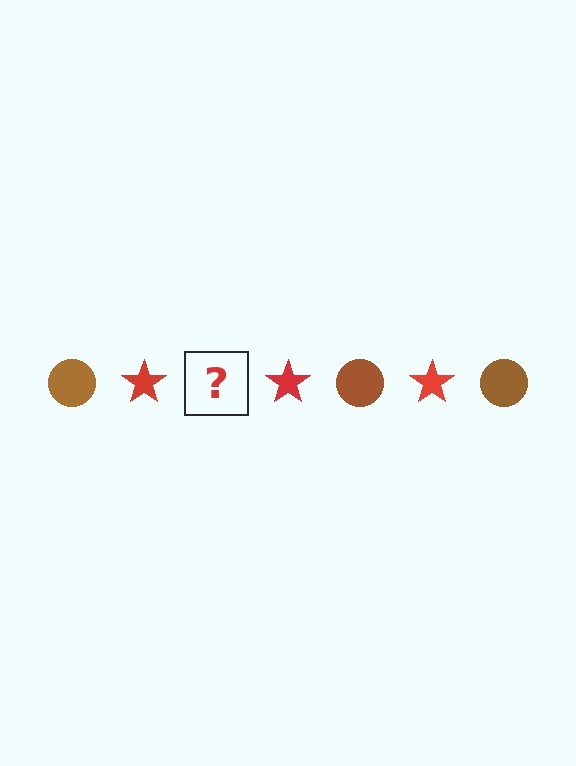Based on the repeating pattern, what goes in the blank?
The blank should be a brown circle.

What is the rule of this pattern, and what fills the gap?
The rule is that the pattern alternates between brown circle and red star. The gap should be filled with a brown circle.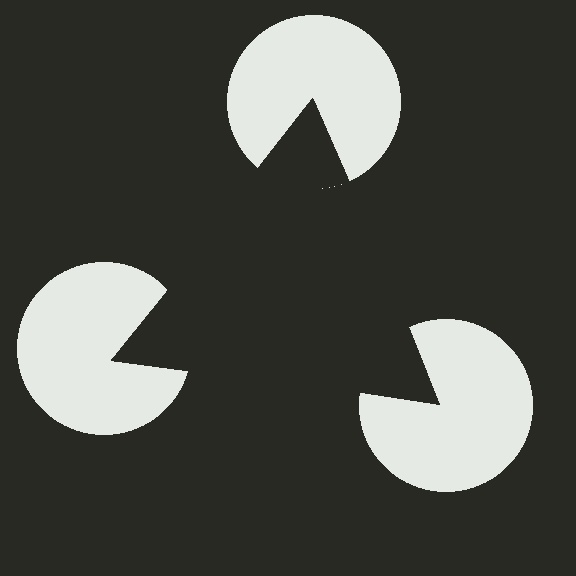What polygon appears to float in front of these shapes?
An illusory triangle — its edges are inferred from the aligned wedge cuts in the pac-man discs, not physically drawn.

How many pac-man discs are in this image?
There are 3 — one at each vertex of the illusory triangle.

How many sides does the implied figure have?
3 sides.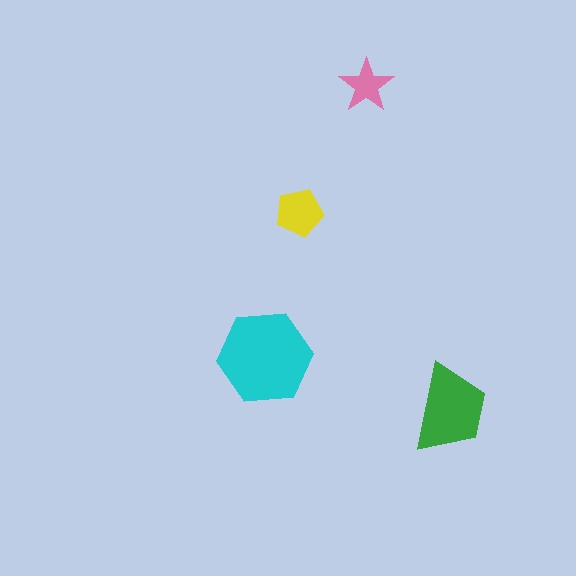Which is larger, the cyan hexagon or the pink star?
The cyan hexagon.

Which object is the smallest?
The pink star.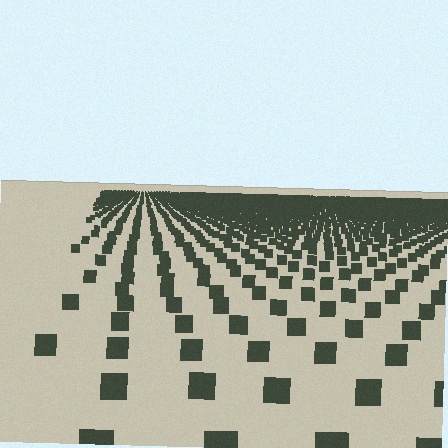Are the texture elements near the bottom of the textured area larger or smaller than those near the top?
Larger. Near the bottom, elements are closer to the viewer and appear at a bigger on-screen size.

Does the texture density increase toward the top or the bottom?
Density increases toward the top.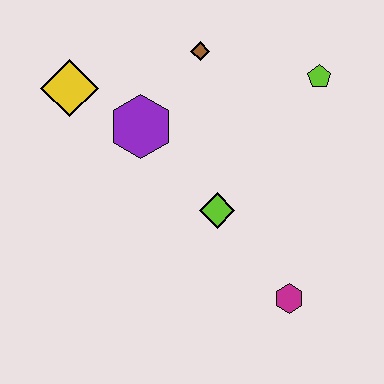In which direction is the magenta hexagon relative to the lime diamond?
The magenta hexagon is below the lime diamond.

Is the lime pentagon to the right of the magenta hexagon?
Yes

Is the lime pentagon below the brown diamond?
Yes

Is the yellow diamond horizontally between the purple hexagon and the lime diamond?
No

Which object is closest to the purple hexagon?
The yellow diamond is closest to the purple hexagon.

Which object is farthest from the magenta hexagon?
The yellow diamond is farthest from the magenta hexagon.